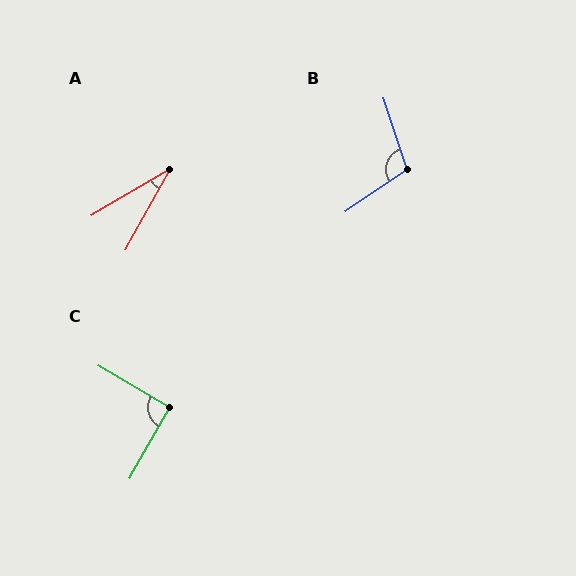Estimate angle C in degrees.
Approximately 92 degrees.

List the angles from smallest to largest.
A (31°), C (92°), B (106°).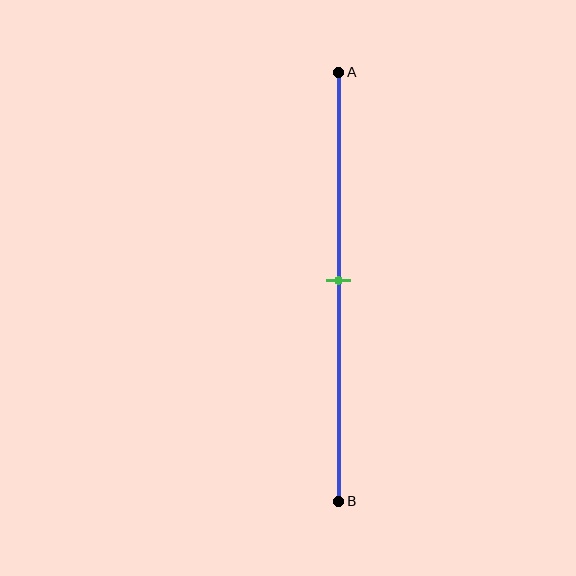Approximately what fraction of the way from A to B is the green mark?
The green mark is approximately 50% of the way from A to B.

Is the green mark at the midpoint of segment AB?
Yes, the mark is approximately at the midpoint.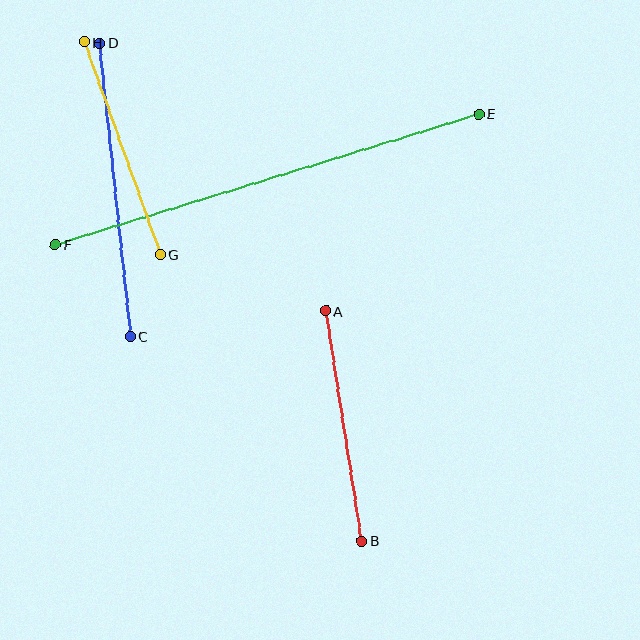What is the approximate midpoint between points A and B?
The midpoint is at approximately (344, 426) pixels.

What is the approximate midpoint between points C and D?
The midpoint is at approximately (115, 190) pixels.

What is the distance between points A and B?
The distance is approximately 232 pixels.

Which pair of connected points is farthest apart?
Points E and F are farthest apart.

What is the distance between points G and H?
The distance is approximately 226 pixels.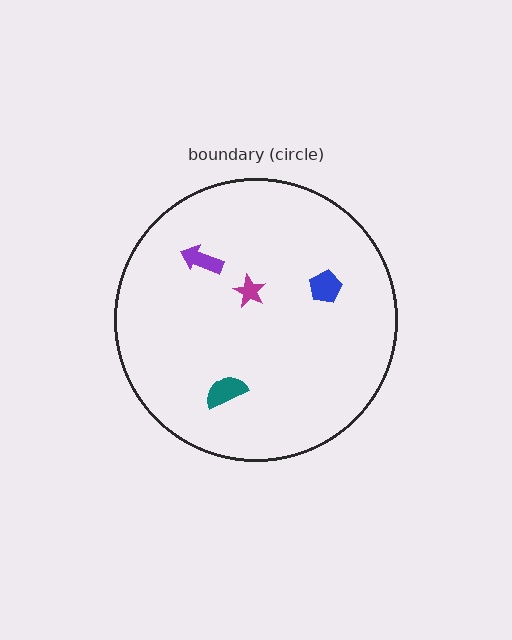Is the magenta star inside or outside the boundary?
Inside.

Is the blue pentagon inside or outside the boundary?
Inside.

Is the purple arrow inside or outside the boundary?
Inside.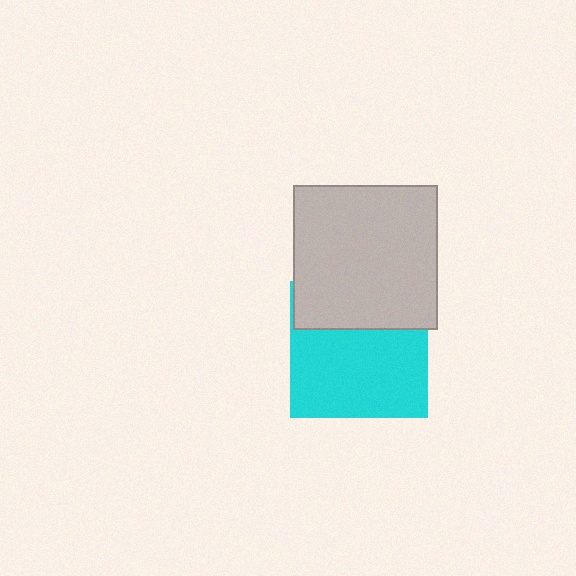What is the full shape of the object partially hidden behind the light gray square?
The partially hidden object is a cyan square.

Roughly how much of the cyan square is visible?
Most of it is visible (roughly 66%).